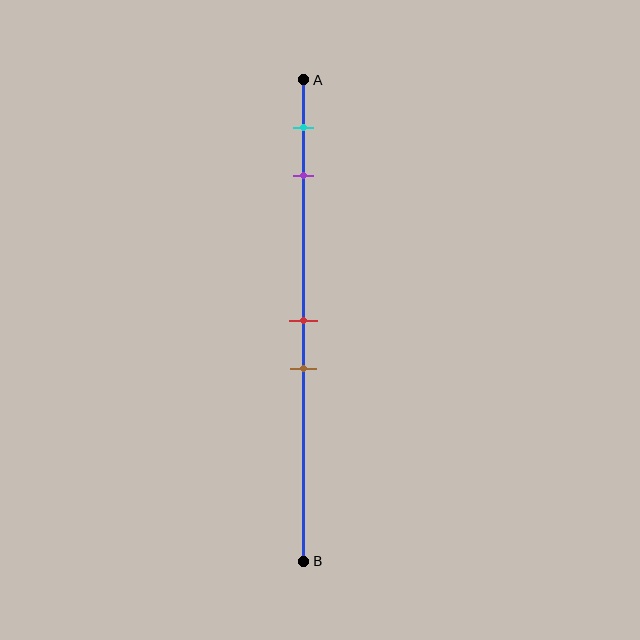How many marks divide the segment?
There are 4 marks dividing the segment.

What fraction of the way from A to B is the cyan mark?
The cyan mark is approximately 10% (0.1) of the way from A to B.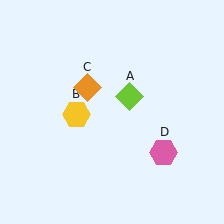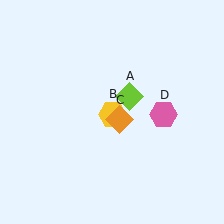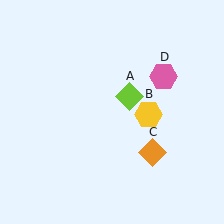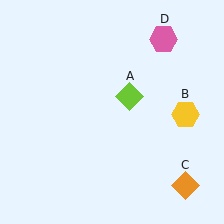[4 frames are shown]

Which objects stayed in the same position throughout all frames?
Lime diamond (object A) remained stationary.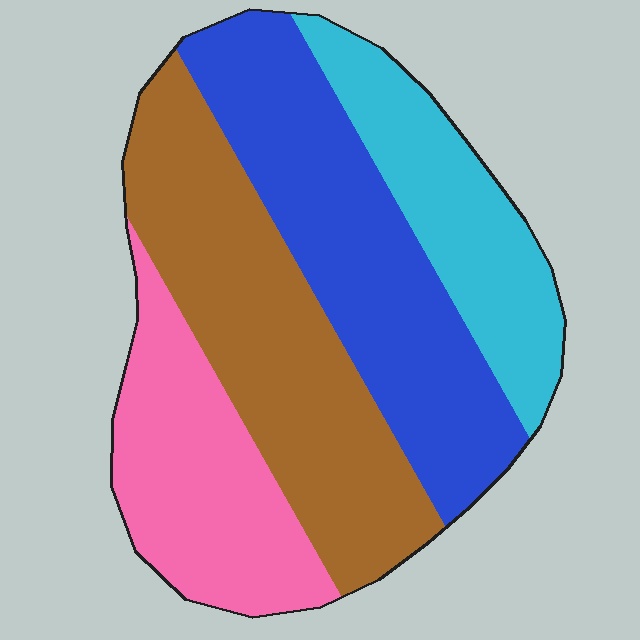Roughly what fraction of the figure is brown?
Brown takes up between a quarter and a half of the figure.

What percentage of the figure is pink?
Pink covers about 20% of the figure.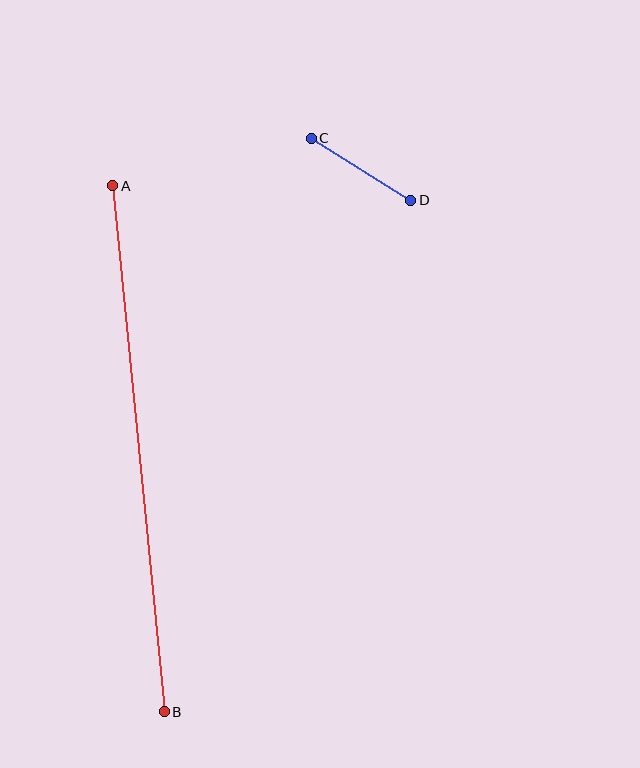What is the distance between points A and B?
The distance is approximately 529 pixels.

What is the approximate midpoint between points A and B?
The midpoint is at approximately (139, 449) pixels.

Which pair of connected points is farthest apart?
Points A and B are farthest apart.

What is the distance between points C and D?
The distance is approximately 118 pixels.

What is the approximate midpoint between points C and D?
The midpoint is at approximately (361, 169) pixels.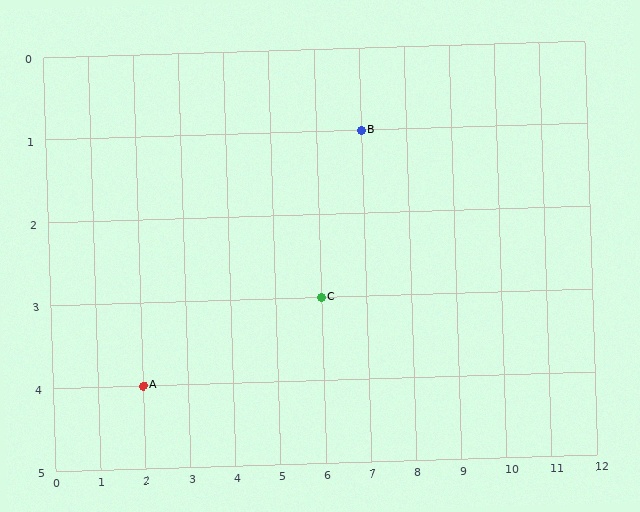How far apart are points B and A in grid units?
Points B and A are 5 columns and 3 rows apart (about 5.8 grid units diagonally).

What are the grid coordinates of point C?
Point C is at grid coordinates (6, 3).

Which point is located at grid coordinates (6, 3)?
Point C is at (6, 3).